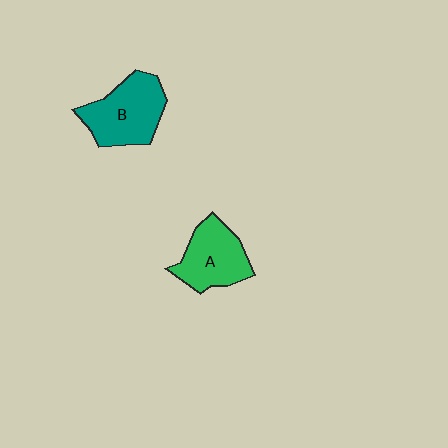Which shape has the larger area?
Shape B (teal).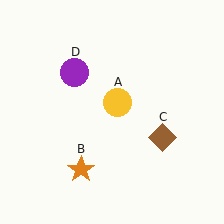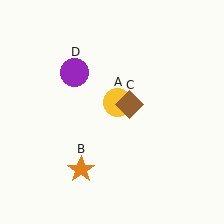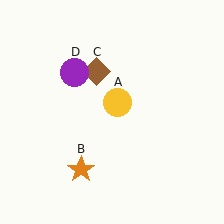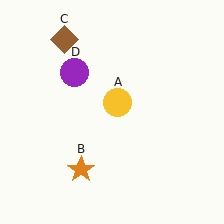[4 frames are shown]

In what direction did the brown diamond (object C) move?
The brown diamond (object C) moved up and to the left.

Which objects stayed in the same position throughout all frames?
Yellow circle (object A) and orange star (object B) and purple circle (object D) remained stationary.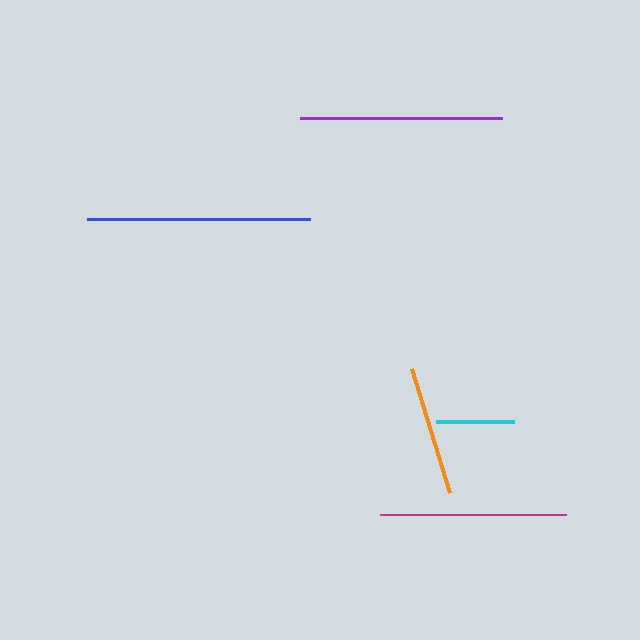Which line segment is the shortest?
The cyan line is the shortest at approximately 78 pixels.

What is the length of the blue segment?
The blue segment is approximately 223 pixels long.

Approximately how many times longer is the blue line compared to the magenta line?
The blue line is approximately 1.2 times the length of the magenta line.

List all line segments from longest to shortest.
From longest to shortest: blue, purple, magenta, orange, cyan.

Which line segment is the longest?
The blue line is the longest at approximately 223 pixels.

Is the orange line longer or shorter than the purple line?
The purple line is longer than the orange line.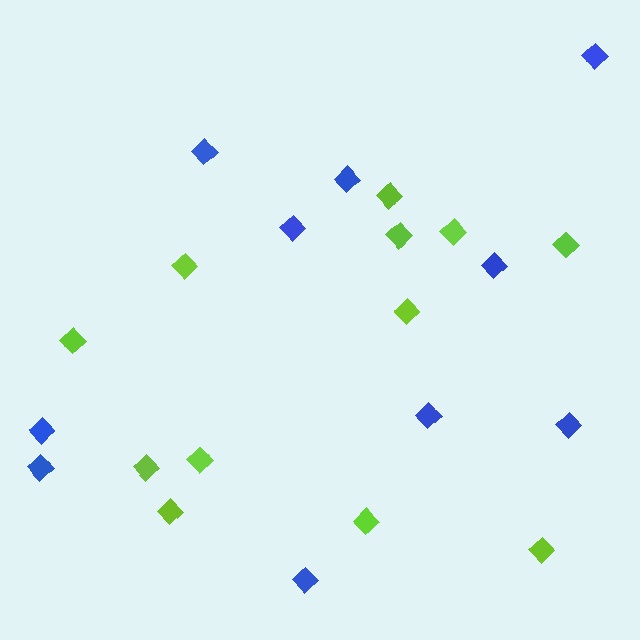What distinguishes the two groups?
There are 2 groups: one group of blue diamonds (10) and one group of lime diamonds (12).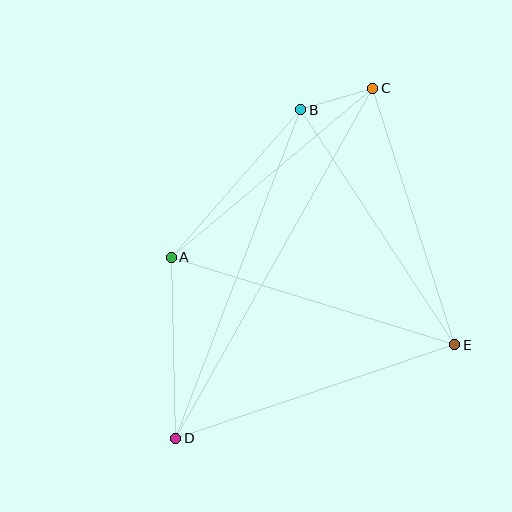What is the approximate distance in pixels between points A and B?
The distance between A and B is approximately 196 pixels.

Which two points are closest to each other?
Points B and C are closest to each other.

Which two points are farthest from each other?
Points C and D are farthest from each other.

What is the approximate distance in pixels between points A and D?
The distance between A and D is approximately 181 pixels.